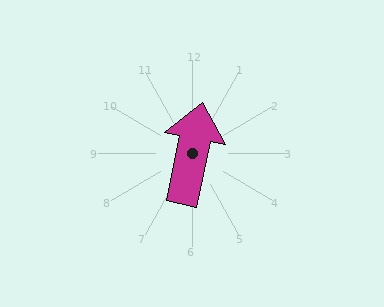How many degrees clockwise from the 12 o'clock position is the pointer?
Approximately 12 degrees.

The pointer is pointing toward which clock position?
Roughly 12 o'clock.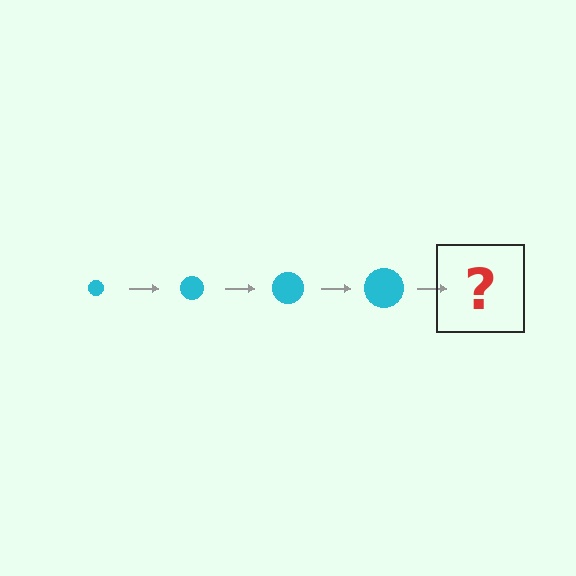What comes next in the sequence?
The next element should be a cyan circle, larger than the previous one.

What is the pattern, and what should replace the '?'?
The pattern is that the circle gets progressively larger each step. The '?' should be a cyan circle, larger than the previous one.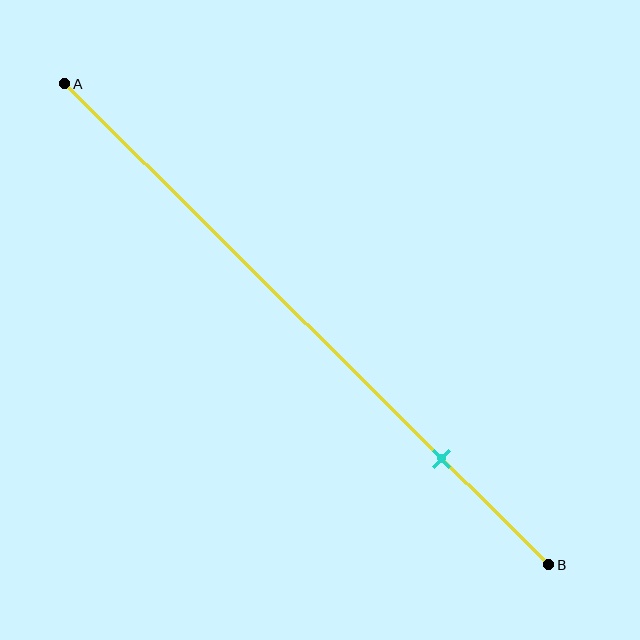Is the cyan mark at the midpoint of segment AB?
No, the mark is at about 80% from A, not at the 50% midpoint.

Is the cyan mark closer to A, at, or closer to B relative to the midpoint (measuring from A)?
The cyan mark is closer to point B than the midpoint of segment AB.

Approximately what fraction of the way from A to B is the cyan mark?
The cyan mark is approximately 80% of the way from A to B.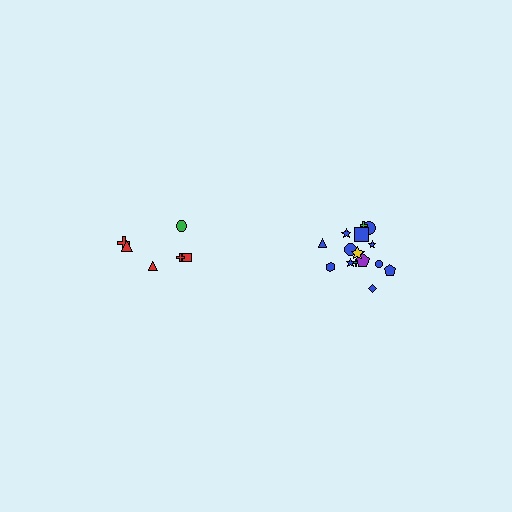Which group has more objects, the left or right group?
The right group.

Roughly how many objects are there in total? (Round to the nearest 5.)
Roughly 20 objects in total.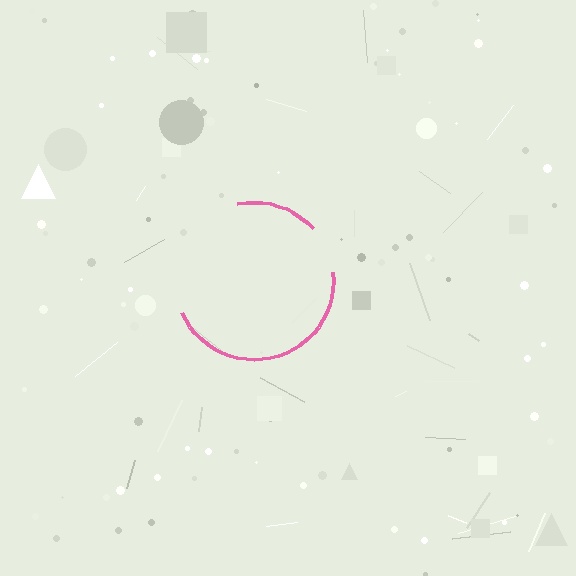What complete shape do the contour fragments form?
The contour fragments form a circle.